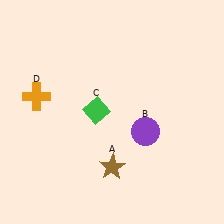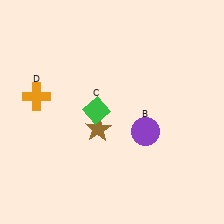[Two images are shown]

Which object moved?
The brown star (A) moved up.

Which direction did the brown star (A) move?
The brown star (A) moved up.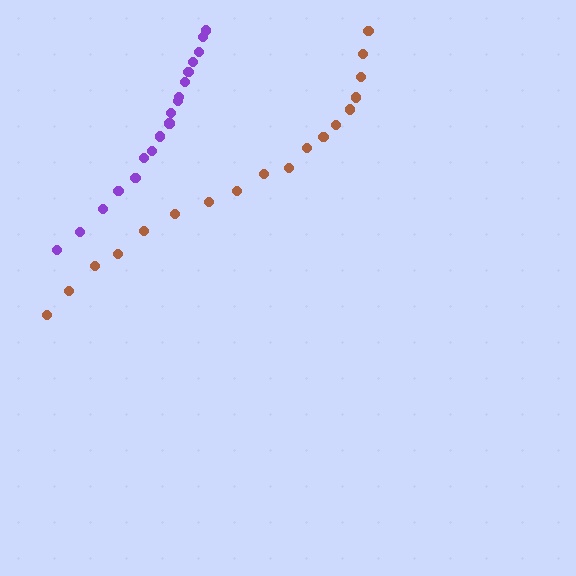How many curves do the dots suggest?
There are 2 distinct paths.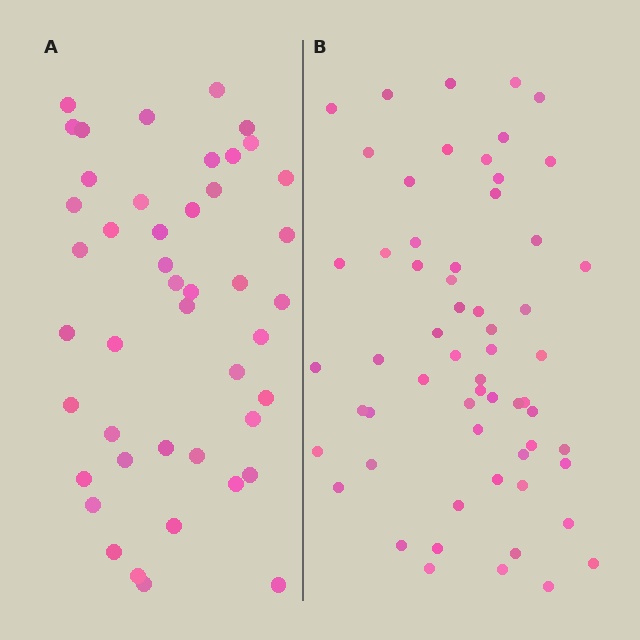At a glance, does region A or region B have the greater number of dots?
Region B (the right region) has more dots.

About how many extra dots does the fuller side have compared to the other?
Region B has approximately 15 more dots than region A.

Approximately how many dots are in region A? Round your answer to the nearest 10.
About 40 dots. (The exact count is 45, which rounds to 40.)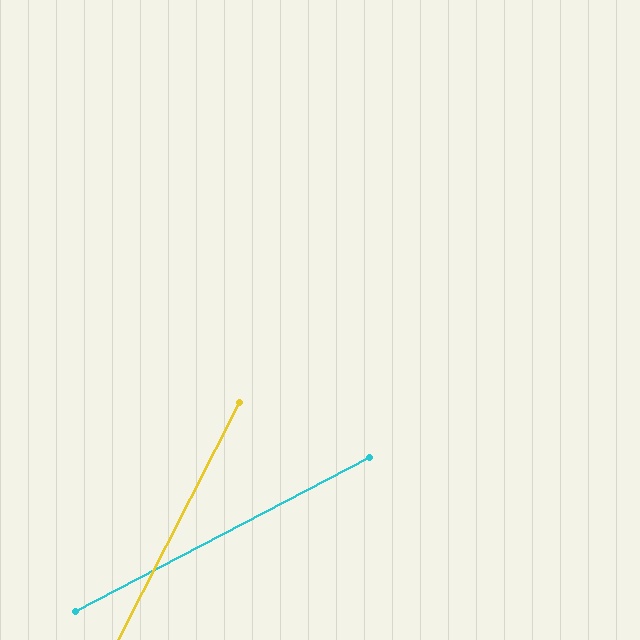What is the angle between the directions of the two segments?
Approximately 35 degrees.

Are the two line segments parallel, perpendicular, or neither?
Neither parallel nor perpendicular — they differ by about 35°.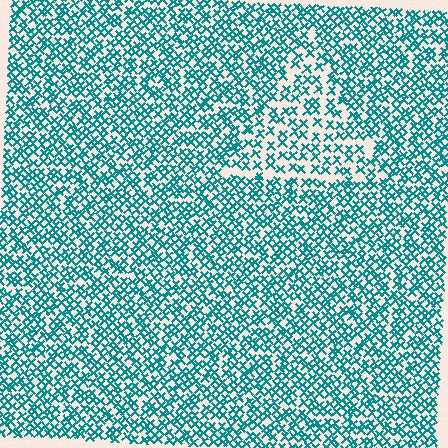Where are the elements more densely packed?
The elements are more densely packed outside the triangle boundary.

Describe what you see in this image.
The image contains small teal elements arranged at two different densities. A triangle-shaped region is visible where the elements are less densely packed than the surrounding area.